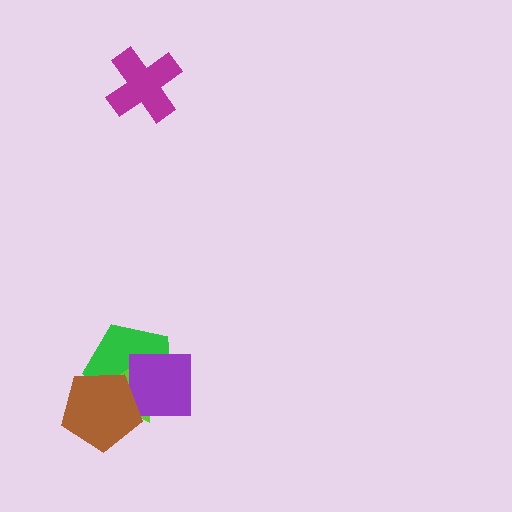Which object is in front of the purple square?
The brown pentagon is in front of the purple square.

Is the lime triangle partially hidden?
Yes, it is partially covered by another shape.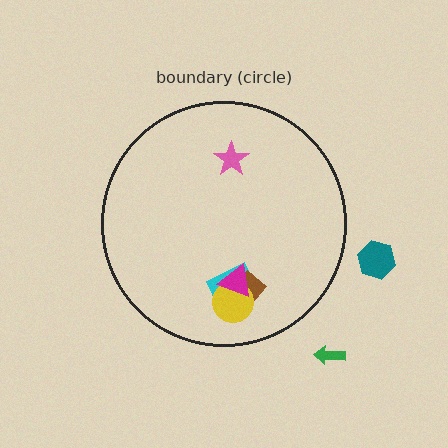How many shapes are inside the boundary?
5 inside, 2 outside.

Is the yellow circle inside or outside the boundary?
Inside.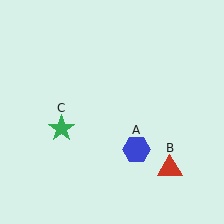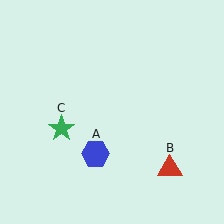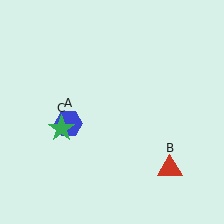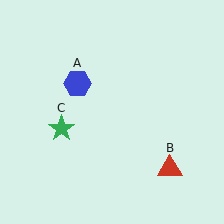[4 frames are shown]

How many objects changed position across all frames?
1 object changed position: blue hexagon (object A).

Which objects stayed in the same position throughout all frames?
Red triangle (object B) and green star (object C) remained stationary.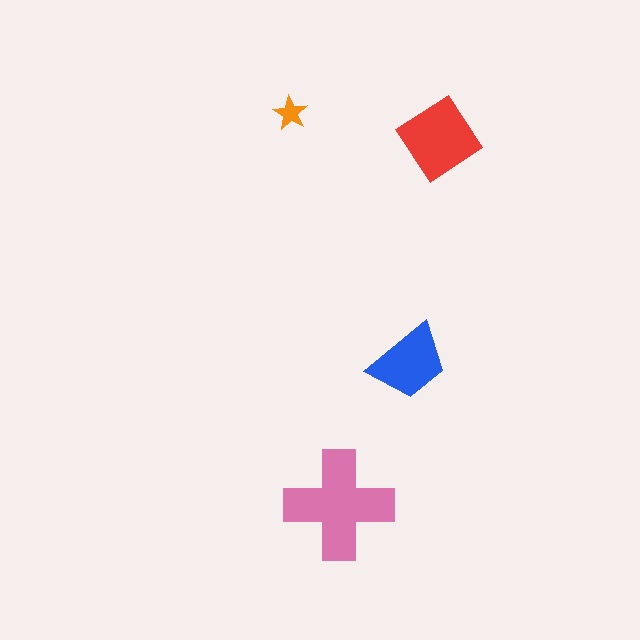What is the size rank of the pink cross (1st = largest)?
1st.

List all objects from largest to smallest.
The pink cross, the red diamond, the blue trapezoid, the orange star.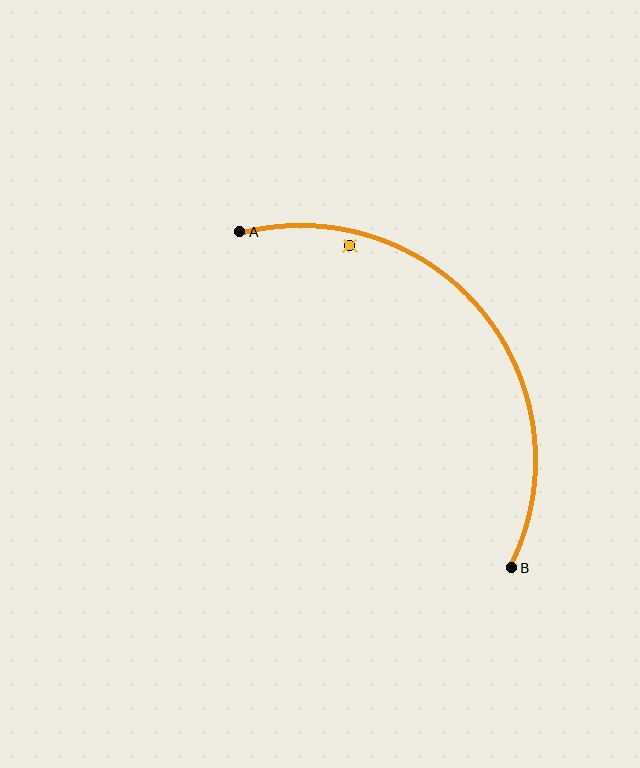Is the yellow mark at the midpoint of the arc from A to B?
No — the yellow mark does not lie on the arc at all. It sits slightly inside the curve.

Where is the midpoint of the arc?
The arc midpoint is the point on the curve farthest from the straight line joining A and B. It sits above and to the right of that line.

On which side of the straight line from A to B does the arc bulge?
The arc bulges above and to the right of the straight line connecting A and B.